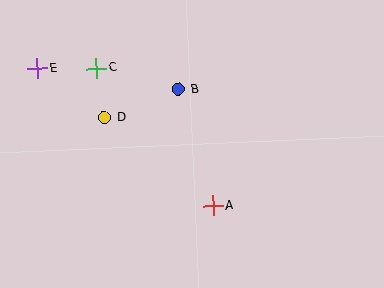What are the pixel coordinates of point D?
Point D is at (105, 117).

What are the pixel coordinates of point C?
Point C is at (97, 69).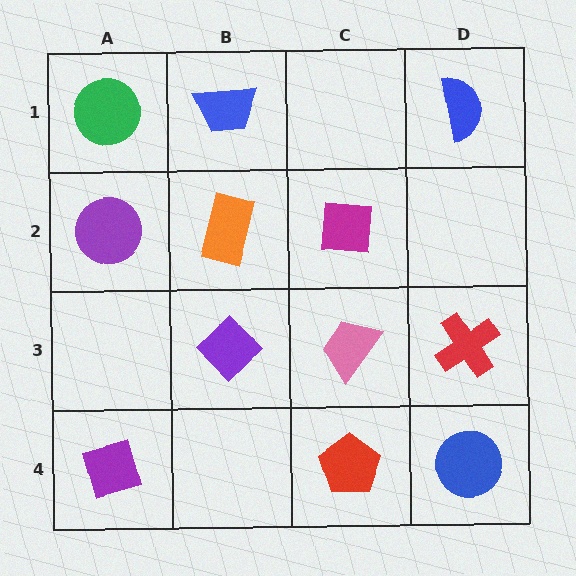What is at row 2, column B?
An orange rectangle.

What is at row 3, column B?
A purple diamond.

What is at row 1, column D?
A blue semicircle.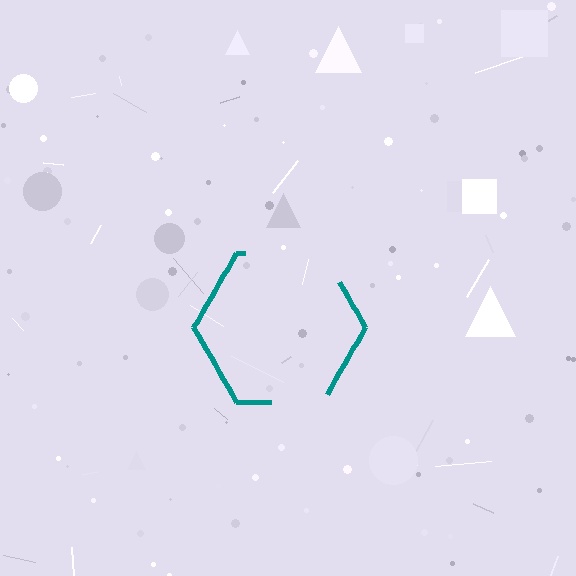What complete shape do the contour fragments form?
The contour fragments form a hexagon.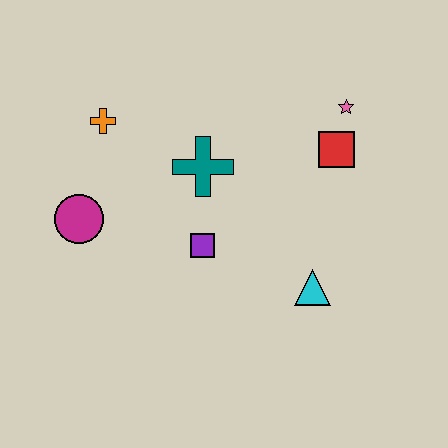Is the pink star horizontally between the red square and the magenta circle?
No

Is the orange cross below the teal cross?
No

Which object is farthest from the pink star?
The magenta circle is farthest from the pink star.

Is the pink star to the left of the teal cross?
No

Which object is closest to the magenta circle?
The orange cross is closest to the magenta circle.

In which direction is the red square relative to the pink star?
The red square is below the pink star.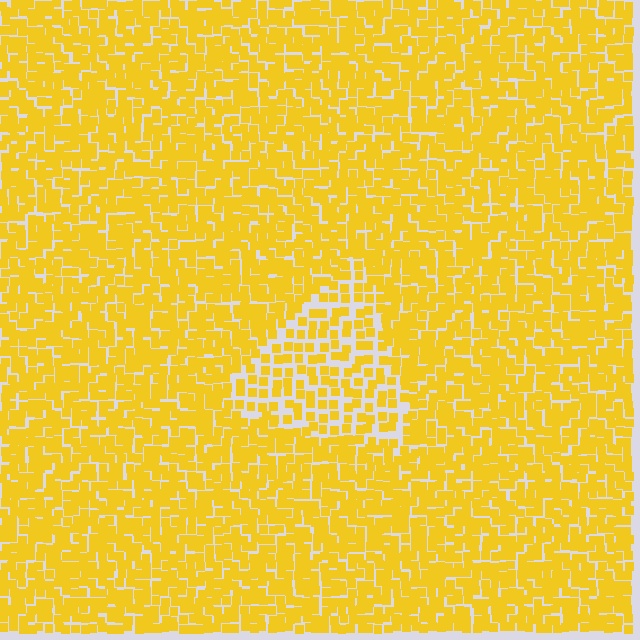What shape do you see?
I see a triangle.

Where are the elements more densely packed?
The elements are more densely packed outside the triangle boundary.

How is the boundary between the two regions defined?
The boundary is defined by a change in element density (approximately 1.7x ratio). All elements are the same color, size, and shape.